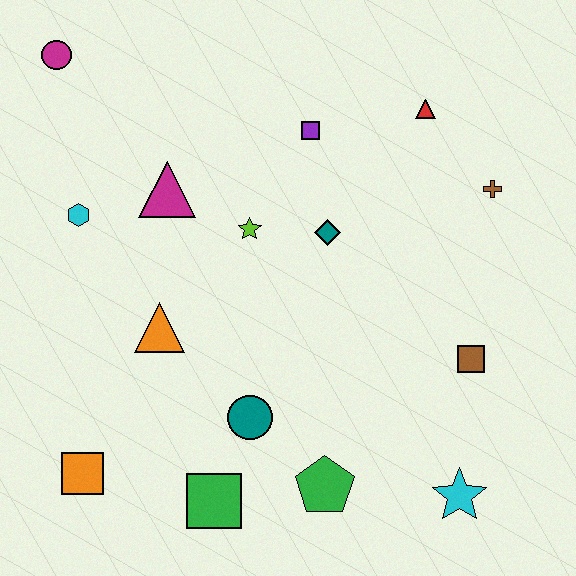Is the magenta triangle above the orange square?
Yes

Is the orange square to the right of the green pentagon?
No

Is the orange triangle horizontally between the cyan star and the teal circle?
No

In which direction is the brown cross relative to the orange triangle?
The brown cross is to the right of the orange triangle.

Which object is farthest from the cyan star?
The magenta circle is farthest from the cyan star.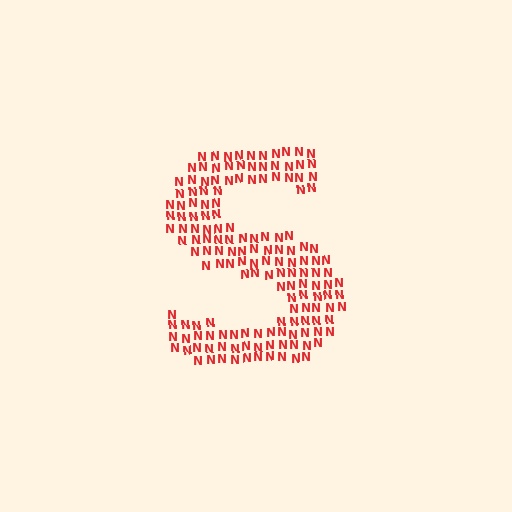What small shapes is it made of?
It is made of small letter N's.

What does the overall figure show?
The overall figure shows the letter S.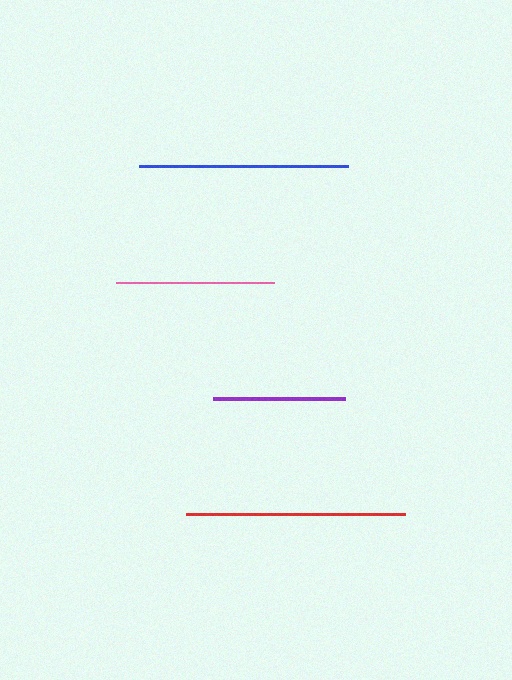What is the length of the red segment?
The red segment is approximately 219 pixels long.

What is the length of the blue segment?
The blue segment is approximately 208 pixels long.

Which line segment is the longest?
The red line is the longest at approximately 219 pixels.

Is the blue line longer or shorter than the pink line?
The blue line is longer than the pink line.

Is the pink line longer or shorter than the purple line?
The pink line is longer than the purple line.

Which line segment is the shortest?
The purple line is the shortest at approximately 132 pixels.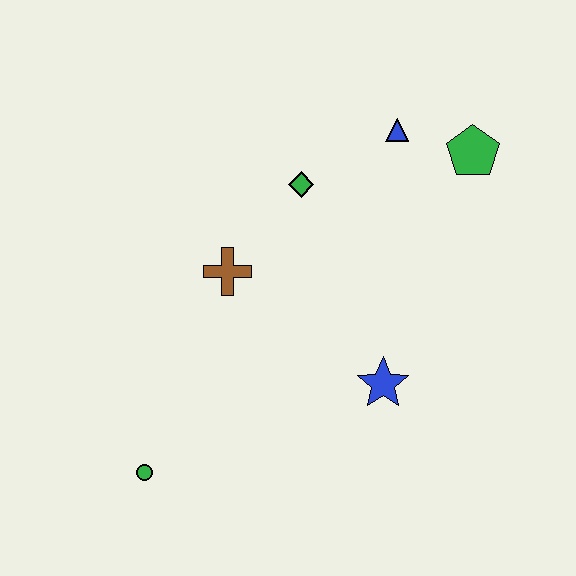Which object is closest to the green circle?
The brown cross is closest to the green circle.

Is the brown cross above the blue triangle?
No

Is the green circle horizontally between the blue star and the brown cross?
No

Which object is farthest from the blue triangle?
The green circle is farthest from the blue triangle.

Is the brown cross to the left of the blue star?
Yes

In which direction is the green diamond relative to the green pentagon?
The green diamond is to the left of the green pentagon.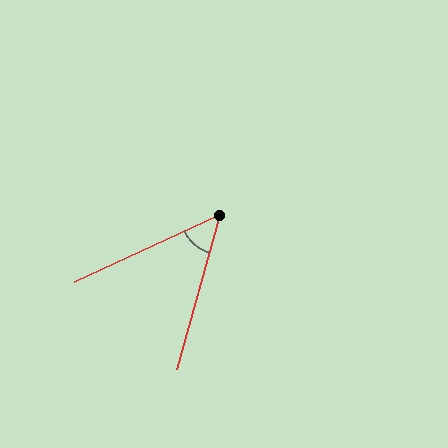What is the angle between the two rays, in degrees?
Approximately 49 degrees.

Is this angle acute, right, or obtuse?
It is acute.